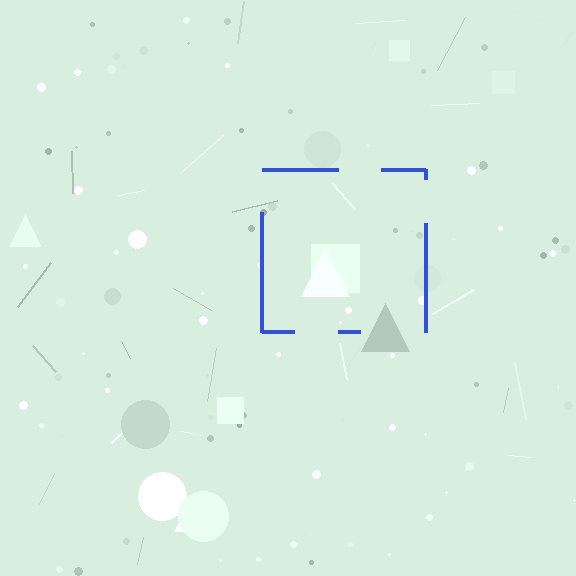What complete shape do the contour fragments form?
The contour fragments form a square.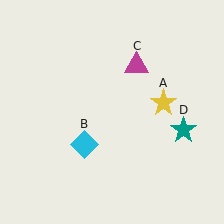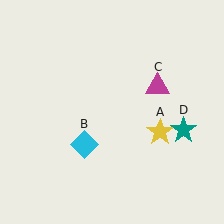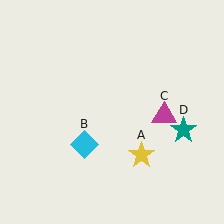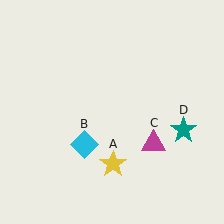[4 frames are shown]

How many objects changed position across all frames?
2 objects changed position: yellow star (object A), magenta triangle (object C).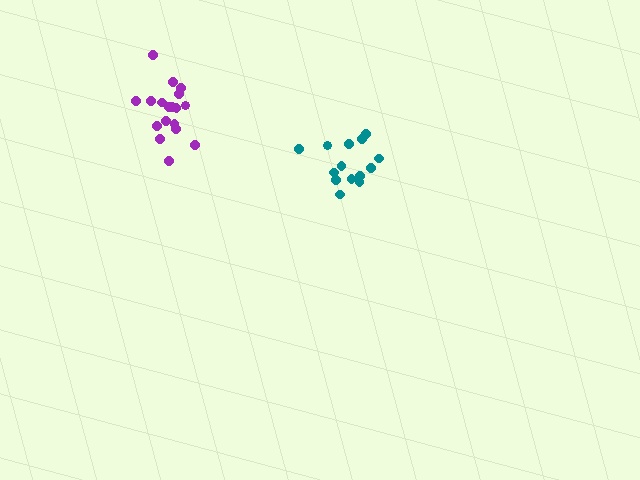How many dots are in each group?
Group 1: 18 dots, Group 2: 14 dots (32 total).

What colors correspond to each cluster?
The clusters are colored: purple, teal.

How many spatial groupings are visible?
There are 2 spatial groupings.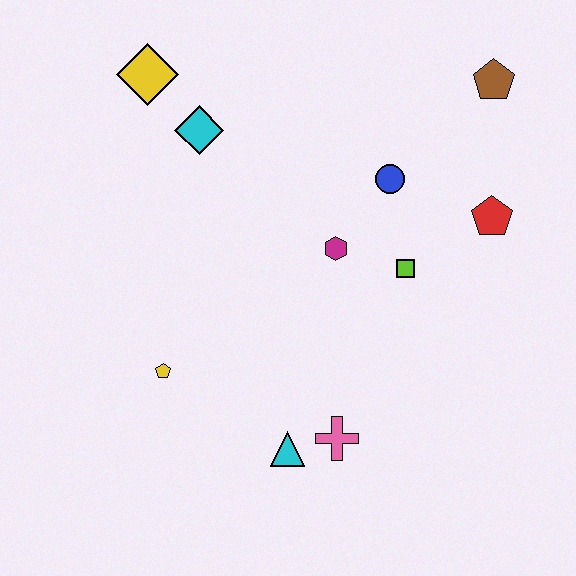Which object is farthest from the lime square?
The yellow diamond is farthest from the lime square.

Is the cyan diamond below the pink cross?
No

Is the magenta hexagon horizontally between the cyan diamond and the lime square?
Yes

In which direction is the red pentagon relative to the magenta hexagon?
The red pentagon is to the right of the magenta hexagon.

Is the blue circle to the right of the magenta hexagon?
Yes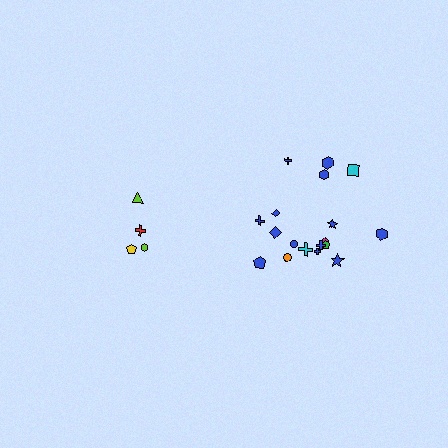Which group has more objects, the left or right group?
The right group.